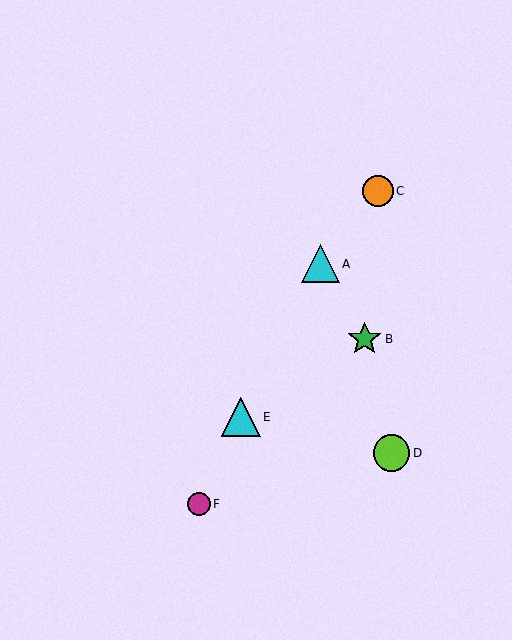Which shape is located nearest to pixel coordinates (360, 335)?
The green star (labeled B) at (365, 339) is nearest to that location.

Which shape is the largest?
The cyan triangle (labeled E) is the largest.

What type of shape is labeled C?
Shape C is an orange circle.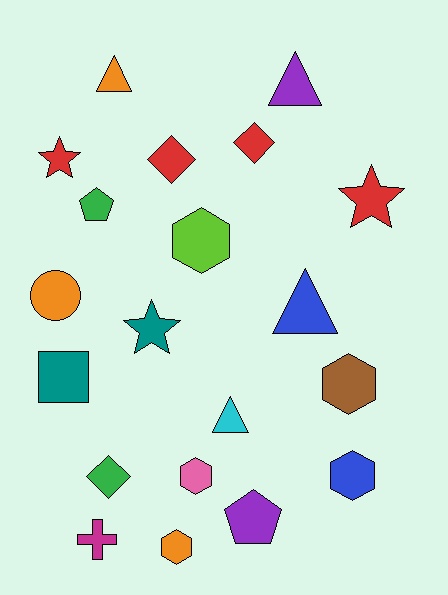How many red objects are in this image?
There are 4 red objects.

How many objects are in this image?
There are 20 objects.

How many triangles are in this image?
There are 4 triangles.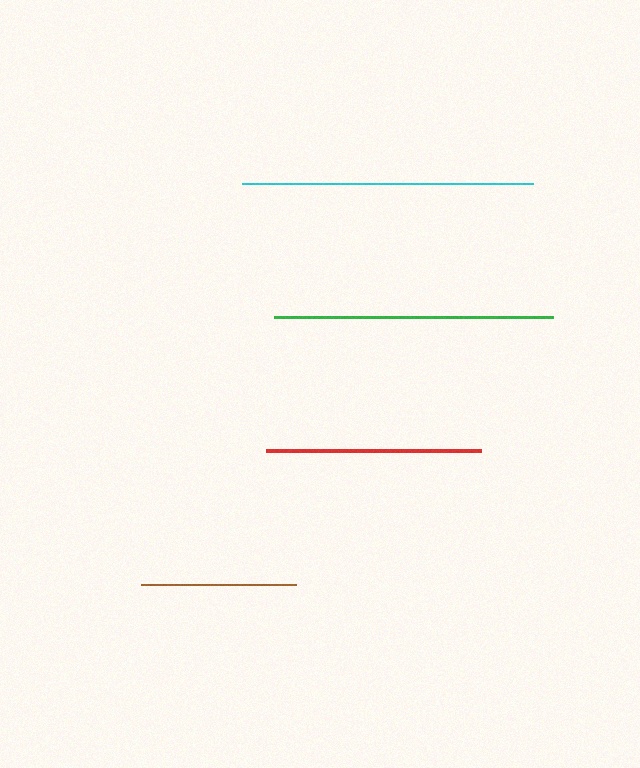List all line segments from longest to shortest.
From longest to shortest: cyan, green, red, brown.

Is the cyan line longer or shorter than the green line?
The cyan line is longer than the green line.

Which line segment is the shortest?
The brown line is the shortest at approximately 155 pixels.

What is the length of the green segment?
The green segment is approximately 279 pixels long.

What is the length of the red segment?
The red segment is approximately 215 pixels long.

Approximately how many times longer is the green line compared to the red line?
The green line is approximately 1.3 times the length of the red line.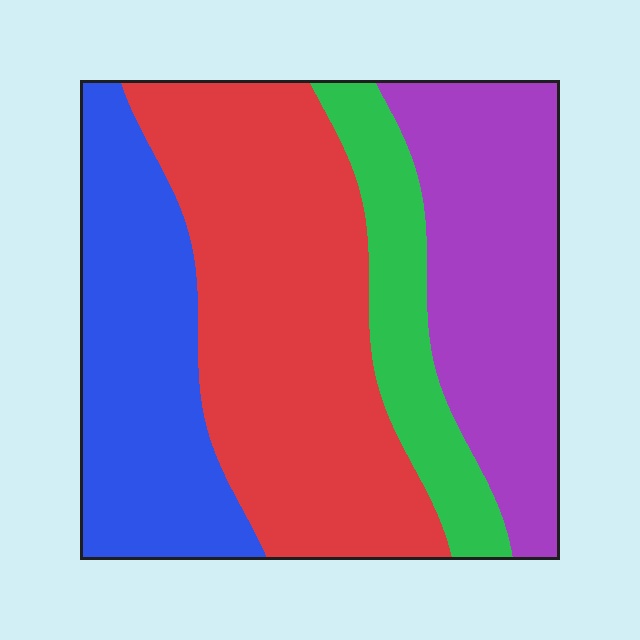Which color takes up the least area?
Green, at roughly 15%.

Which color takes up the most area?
Red, at roughly 40%.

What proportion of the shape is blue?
Blue takes up about one quarter (1/4) of the shape.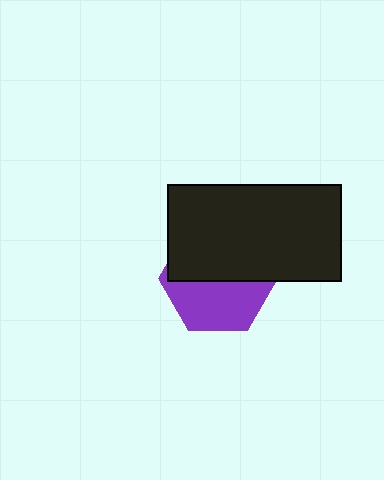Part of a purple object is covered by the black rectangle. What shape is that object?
It is a hexagon.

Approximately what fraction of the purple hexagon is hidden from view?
Roughly 52% of the purple hexagon is hidden behind the black rectangle.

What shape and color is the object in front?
The object in front is a black rectangle.